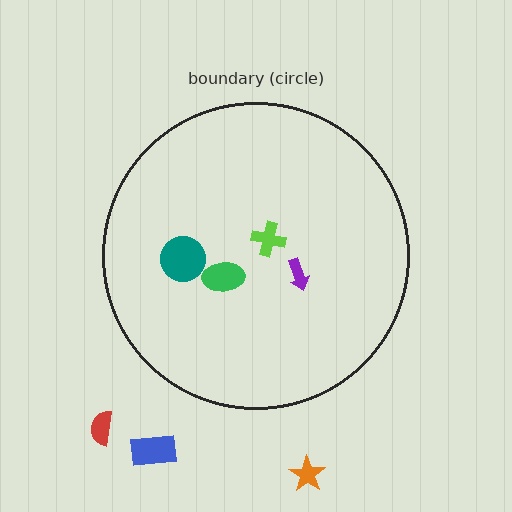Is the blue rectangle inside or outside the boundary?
Outside.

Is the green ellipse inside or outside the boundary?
Inside.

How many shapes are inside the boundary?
4 inside, 3 outside.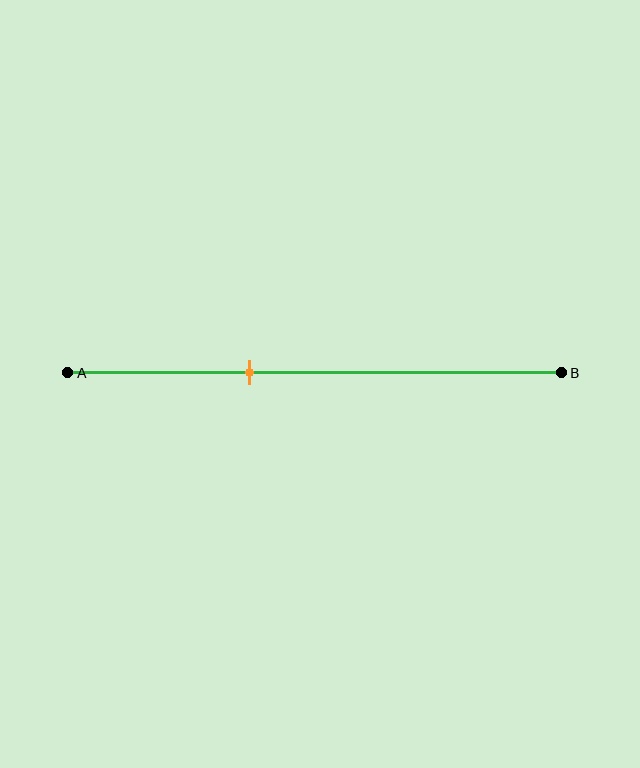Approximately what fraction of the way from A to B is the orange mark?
The orange mark is approximately 35% of the way from A to B.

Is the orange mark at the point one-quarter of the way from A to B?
No, the mark is at about 35% from A, not at the 25% one-quarter point.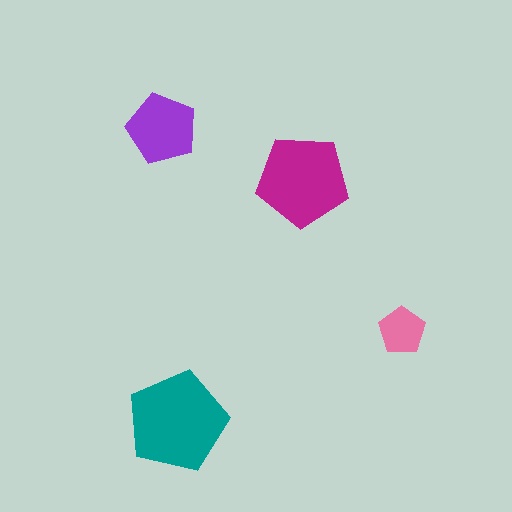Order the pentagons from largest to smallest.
the teal one, the magenta one, the purple one, the pink one.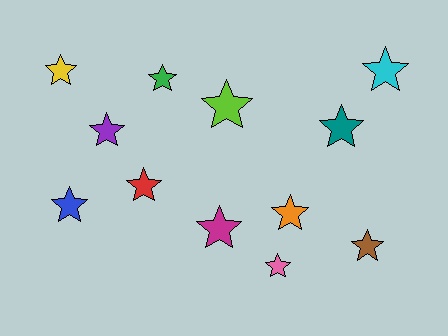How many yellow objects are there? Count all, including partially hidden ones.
There is 1 yellow object.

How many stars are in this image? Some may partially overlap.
There are 12 stars.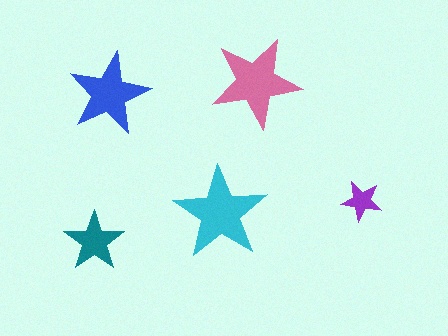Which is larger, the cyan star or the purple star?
The cyan one.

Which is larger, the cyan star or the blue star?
The cyan one.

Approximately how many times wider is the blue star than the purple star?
About 2 times wider.